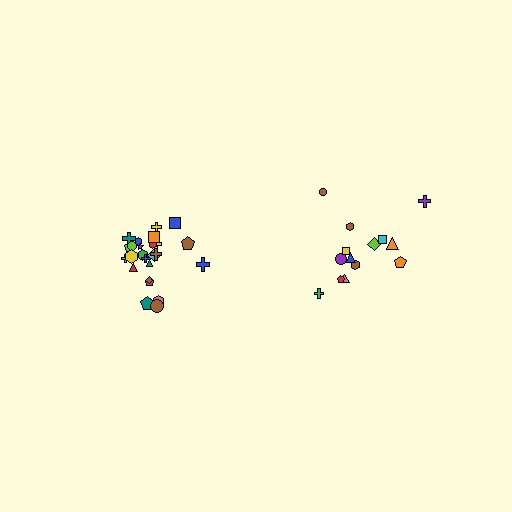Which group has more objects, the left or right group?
The left group.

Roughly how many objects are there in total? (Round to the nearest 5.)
Roughly 40 objects in total.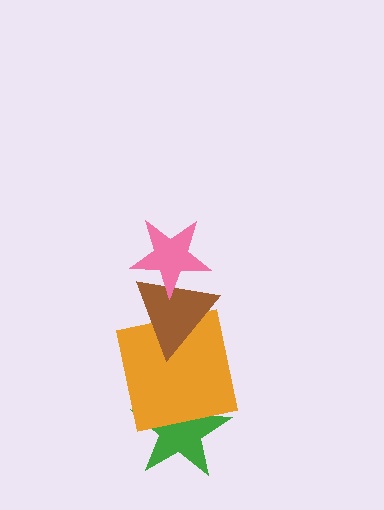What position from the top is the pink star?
The pink star is 1st from the top.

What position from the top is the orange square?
The orange square is 3rd from the top.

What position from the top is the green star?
The green star is 4th from the top.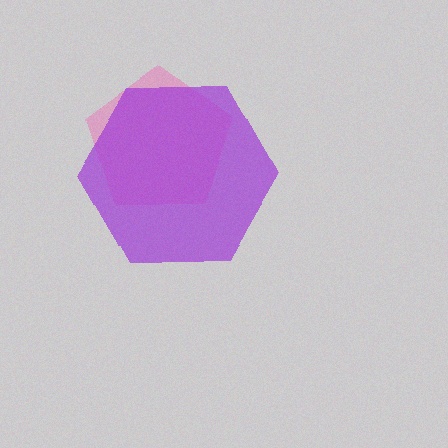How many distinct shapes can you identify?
There are 2 distinct shapes: a pink pentagon, a purple hexagon.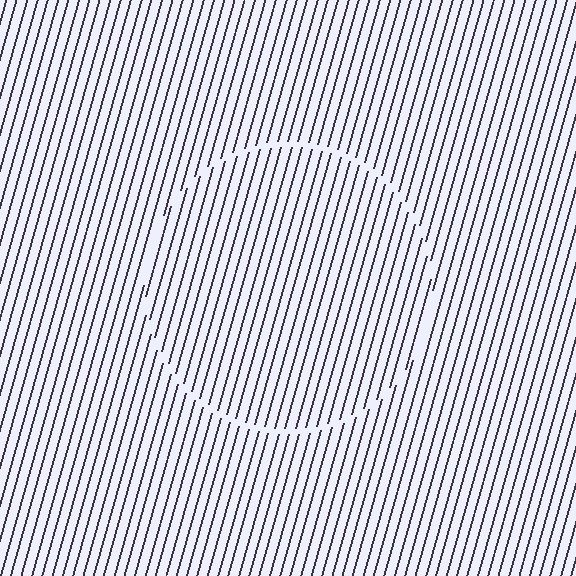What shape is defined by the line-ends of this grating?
An illusory circle. The interior of the shape contains the same grating, shifted by half a period — the contour is defined by the phase discontinuity where line-ends from the inner and outer gratings abut.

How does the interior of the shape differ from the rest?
The interior of the shape contains the same grating, shifted by half a period — the contour is defined by the phase discontinuity where line-ends from the inner and outer gratings abut.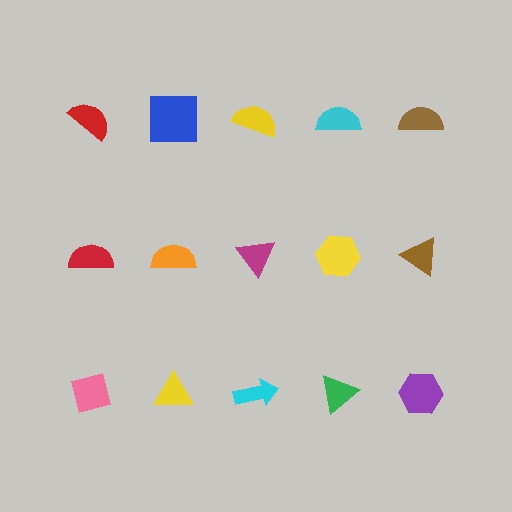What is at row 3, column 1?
A pink square.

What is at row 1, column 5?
A brown semicircle.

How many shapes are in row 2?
5 shapes.